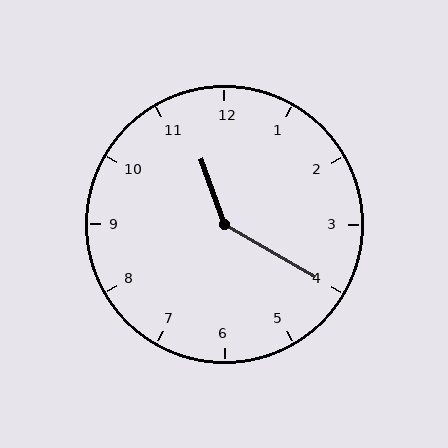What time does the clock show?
11:20.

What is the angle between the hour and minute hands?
Approximately 140 degrees.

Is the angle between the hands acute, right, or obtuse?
It is obtuse.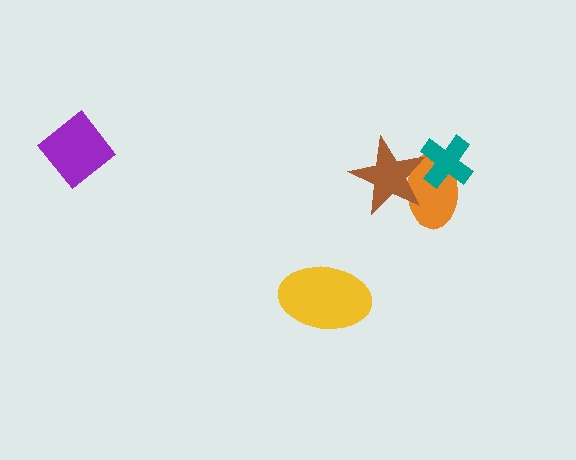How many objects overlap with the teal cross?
2 objects overlap with the teal cross.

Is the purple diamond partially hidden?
No, no other shape covers it.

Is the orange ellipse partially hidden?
Yes, it is partially covered by another shape.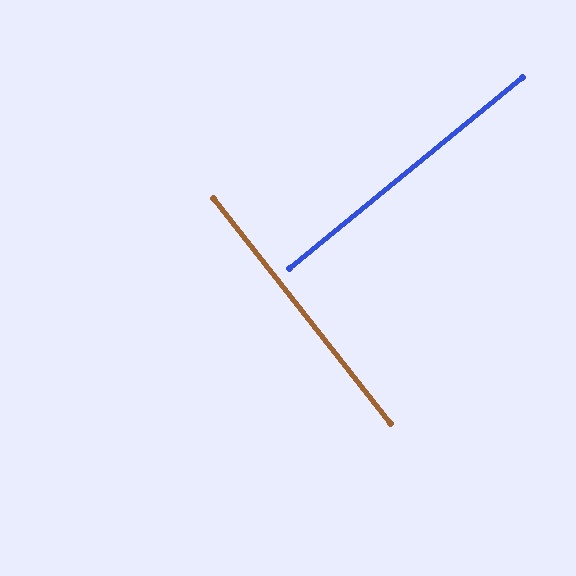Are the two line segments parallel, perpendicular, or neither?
Perpendicular — they meet at approximately 89°.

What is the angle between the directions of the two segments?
Approximately 89 degrees.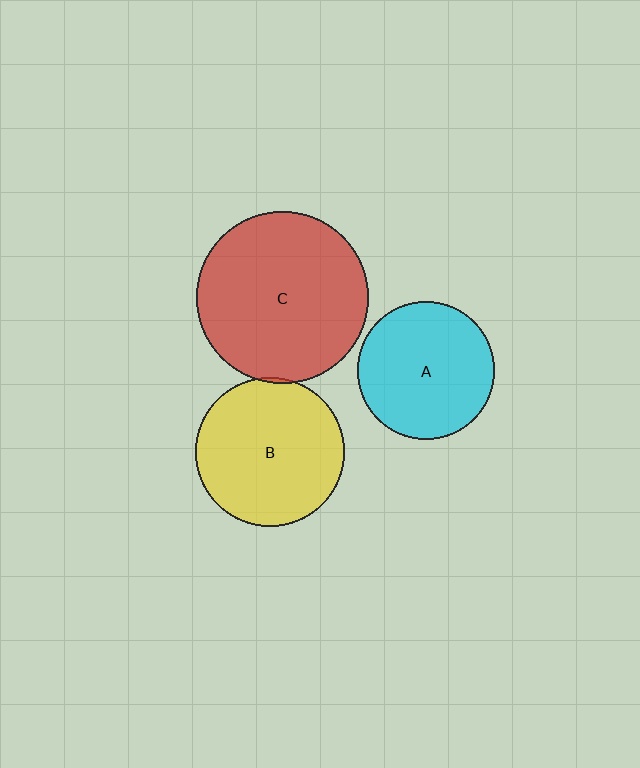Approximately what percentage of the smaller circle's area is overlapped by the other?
Approximately 5%.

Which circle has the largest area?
Circle C (red).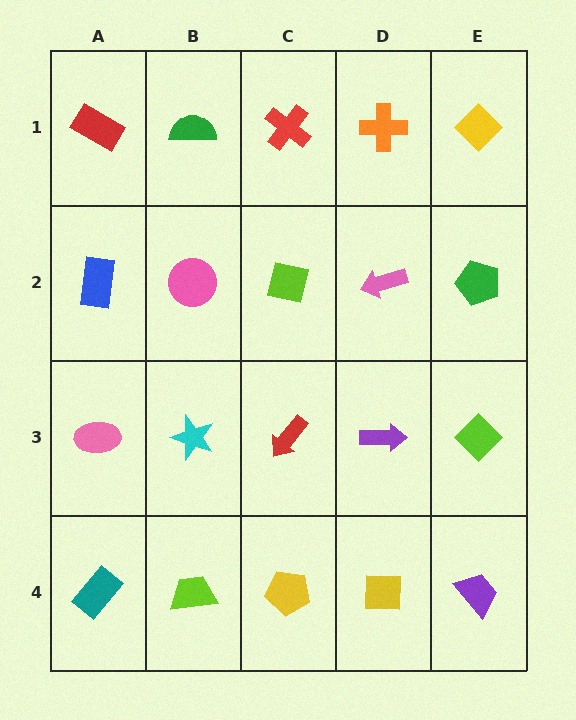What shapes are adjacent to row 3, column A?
A blue rectangle (row 2, column A), a teal rectangle (row 4, column A), a cyan star (row 3, column B).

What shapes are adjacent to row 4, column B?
A cyan star (row 3, column B), a teal rectangle (row 4, column A), a yellow pentagon (row 4, column C).